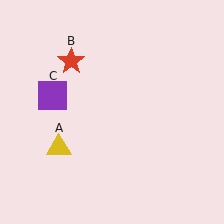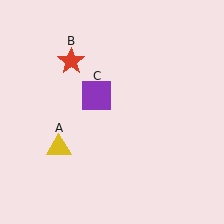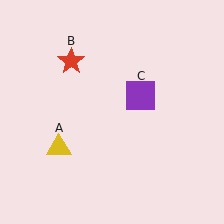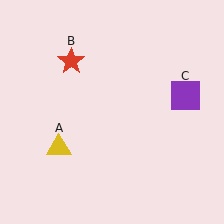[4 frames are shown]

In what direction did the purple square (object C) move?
The purple square (object C) moved right.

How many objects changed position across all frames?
1 object changed position: purple square (object C).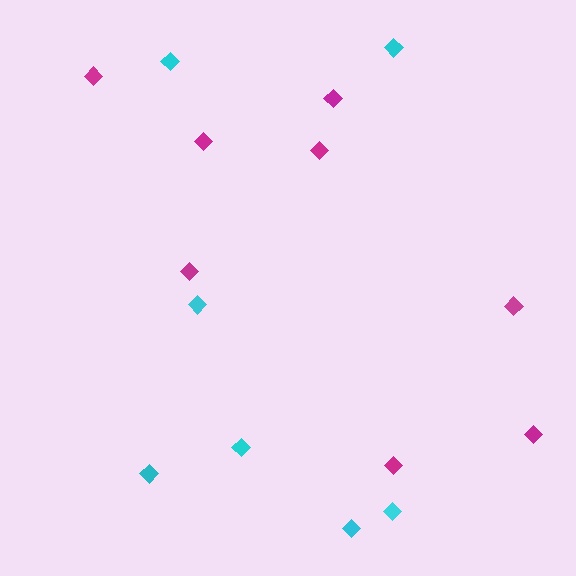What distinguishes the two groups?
There are 2 groups: one group of magenta diamonds (8) and one group of cyan diamonds (7).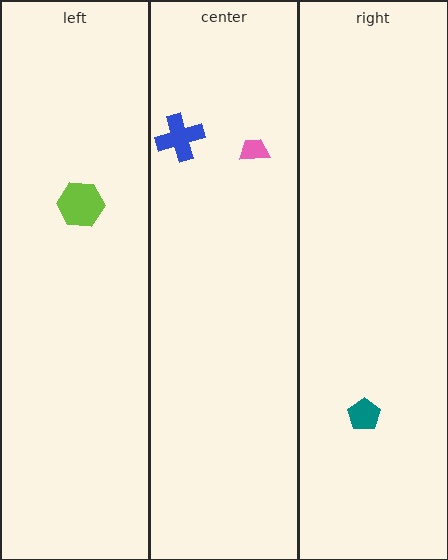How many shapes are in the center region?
2.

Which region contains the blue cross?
The center region.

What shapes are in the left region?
The lime hexagon.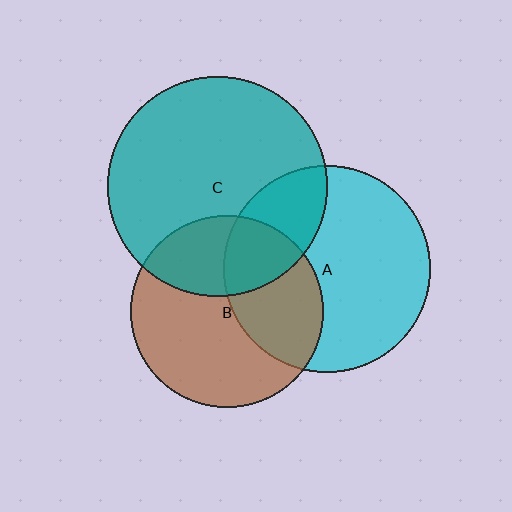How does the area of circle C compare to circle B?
Approximately 1.3 times.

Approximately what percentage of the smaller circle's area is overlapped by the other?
Approximately 35%.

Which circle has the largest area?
Circle C (teal).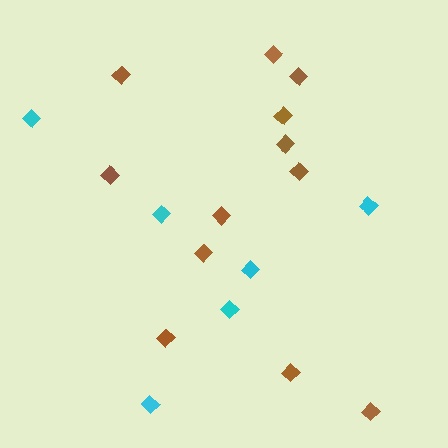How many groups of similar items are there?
There are 2 groups: one group of brown diamonds (12) and one group of cyan diamonds (6).